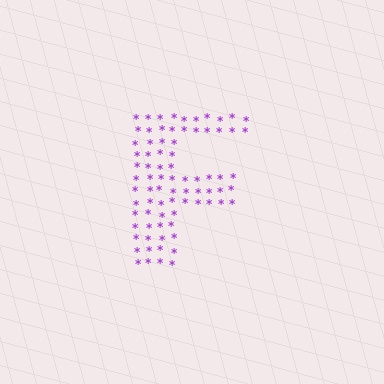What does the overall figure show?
The overall figure shows the letter F.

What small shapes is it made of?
It is made of small asterisks.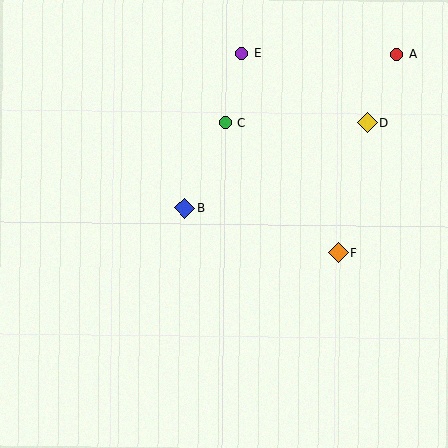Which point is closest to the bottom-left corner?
Point B is closest to the bottom-left corner.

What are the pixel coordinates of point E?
Point E is at (242, 54).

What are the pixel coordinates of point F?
Point F is at (338, 253).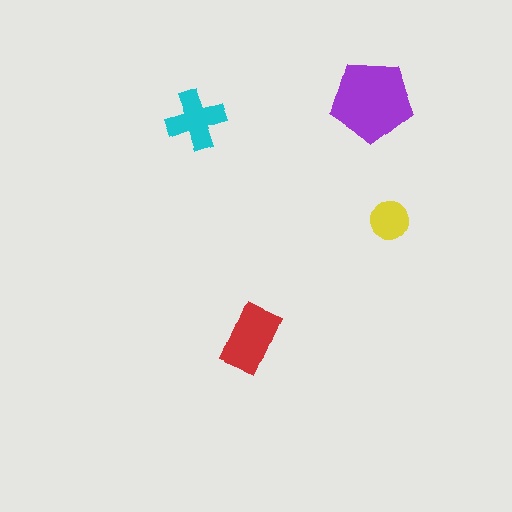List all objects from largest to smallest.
The purple pentagon, the red rectangle, the cyan cross, the yellow circle.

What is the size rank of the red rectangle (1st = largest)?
2nd.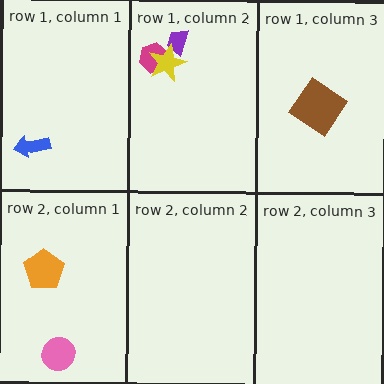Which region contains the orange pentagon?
The row 2, column 1 region.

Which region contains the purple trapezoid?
The row 1, column 2 region.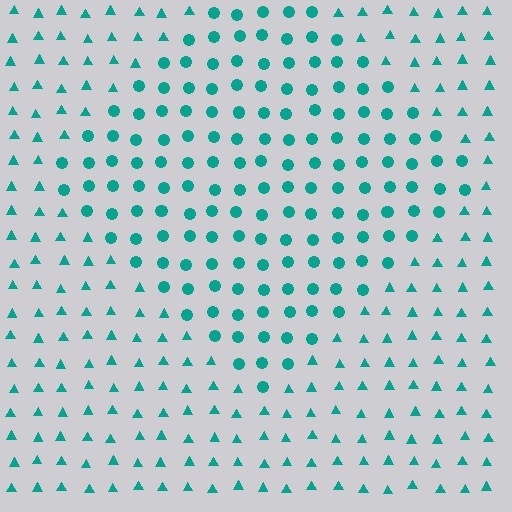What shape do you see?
I see a diamond.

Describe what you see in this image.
The image is filled with small teal elements arranged in a uniform grid. A diamond-shaped region contains circles, while the surrounding area contains triangles. The boundary is defined purely by the change in element shape.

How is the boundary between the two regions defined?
The boundary is defined by a change in element shape: circles inside vs. triangles outside. All elements share the same color and spacing.